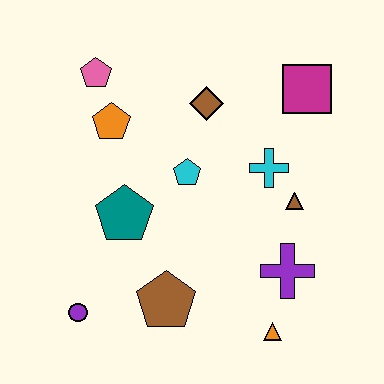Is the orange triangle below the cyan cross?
Yes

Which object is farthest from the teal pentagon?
The magenta square is farthest from the teal pentagon.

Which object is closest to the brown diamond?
The cyan pentagon is closest to the brown diamond.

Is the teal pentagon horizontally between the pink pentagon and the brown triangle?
Yes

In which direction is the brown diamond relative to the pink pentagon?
The brown diamond is to the right of the pink pentagon.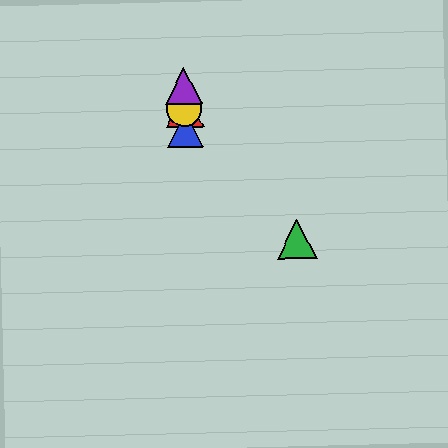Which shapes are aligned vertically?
The red triangle, the blue triangle, the yellow circle, the purple triangle are aligned vertically.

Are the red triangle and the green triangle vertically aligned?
No, the red triangle is at x≈184 and the green triangle is at x≈297.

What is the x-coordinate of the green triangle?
The green triangle is at x≈297.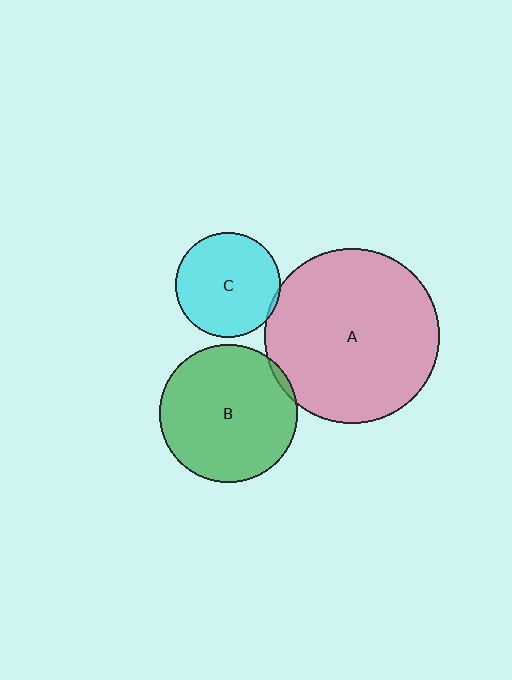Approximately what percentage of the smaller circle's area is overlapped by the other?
Approximately 5%.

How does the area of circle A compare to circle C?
Approximately 2.8 times.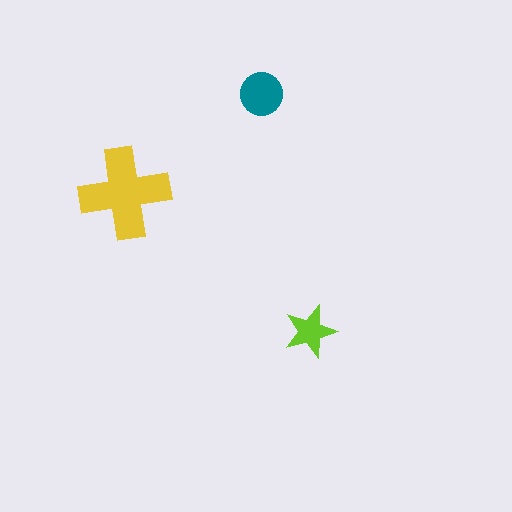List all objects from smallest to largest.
The lime star, the teal circle, the yellow cross.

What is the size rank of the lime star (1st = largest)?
3rd.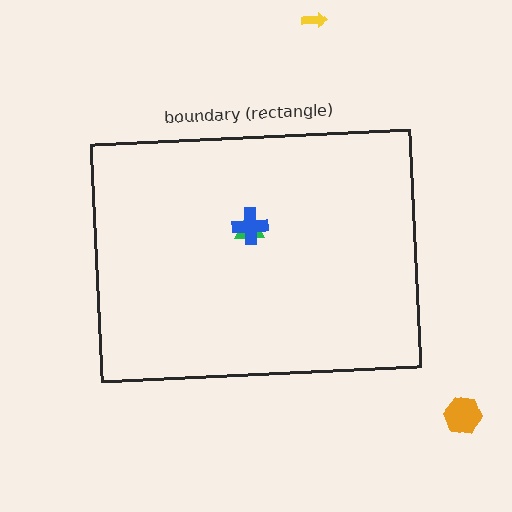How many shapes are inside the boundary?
2 inside, 2 outside.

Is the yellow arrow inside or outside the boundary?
Outside.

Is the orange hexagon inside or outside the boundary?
Outside.